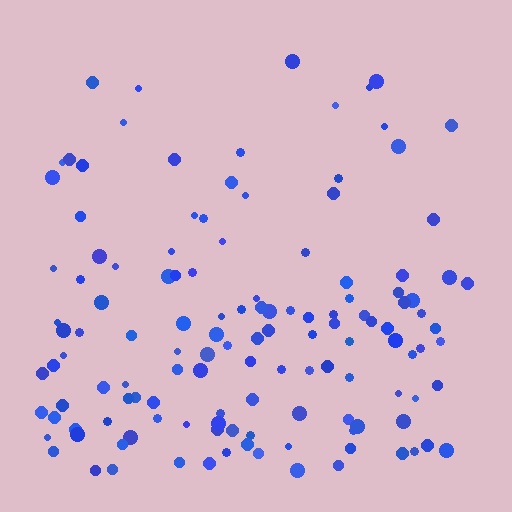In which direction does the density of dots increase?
From top to bottom, with the bottom side densest.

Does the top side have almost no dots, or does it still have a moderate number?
Still a moderate number, just noticeably fewer than the bottom.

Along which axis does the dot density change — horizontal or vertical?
Vertical.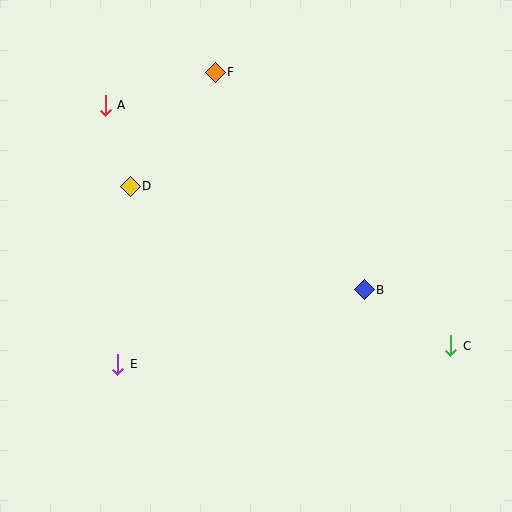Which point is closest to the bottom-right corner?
Point C is closest to the bottom-right corner.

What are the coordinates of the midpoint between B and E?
The midpoint between B and E is at (241, 327).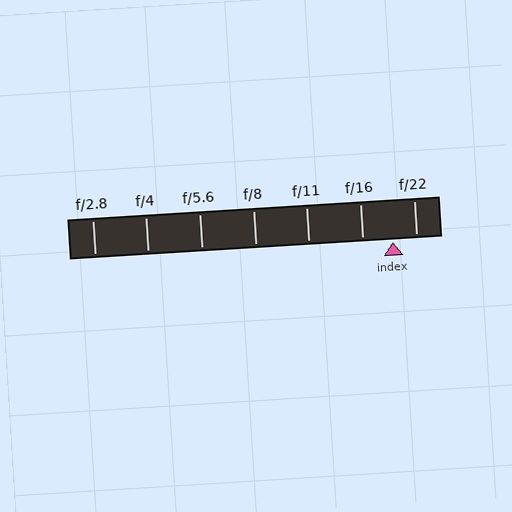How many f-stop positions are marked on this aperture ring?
There are 7 f-stop positions marked.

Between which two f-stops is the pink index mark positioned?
The index mark is between f/16 and f/22.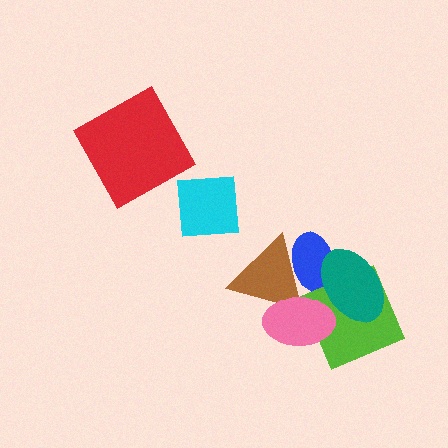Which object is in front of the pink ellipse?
The teal ellipse is in front of the pink ellipse.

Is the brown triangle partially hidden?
Yes, it is partially covered by another shape.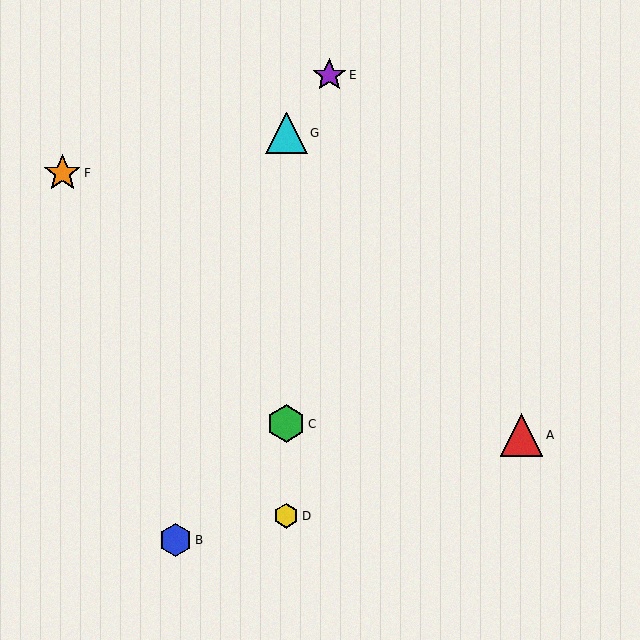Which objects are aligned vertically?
Objects C, D, G are aligned vertically.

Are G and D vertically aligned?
Yes, both are at x≈286.